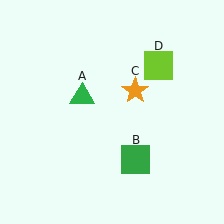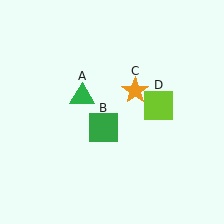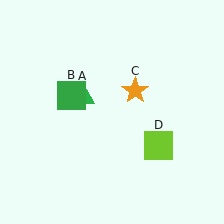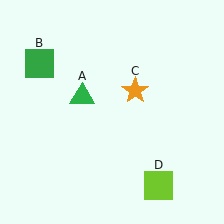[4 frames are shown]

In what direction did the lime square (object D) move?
The lime square (object D) moved down.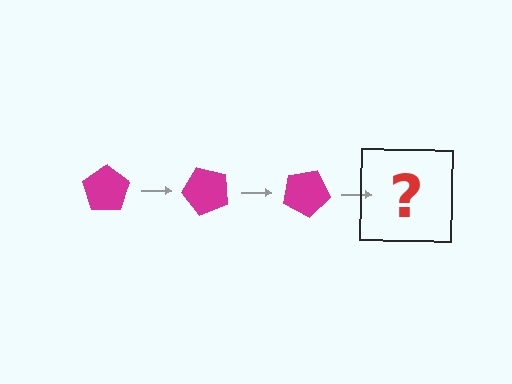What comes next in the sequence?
The next element should be a magenta pentagon rotated 150 degrees.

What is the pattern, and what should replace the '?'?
The pattern is that the pentagon rotates 50 degrees each step. The '?' should be a magenta pentagon rotated 150 degrees.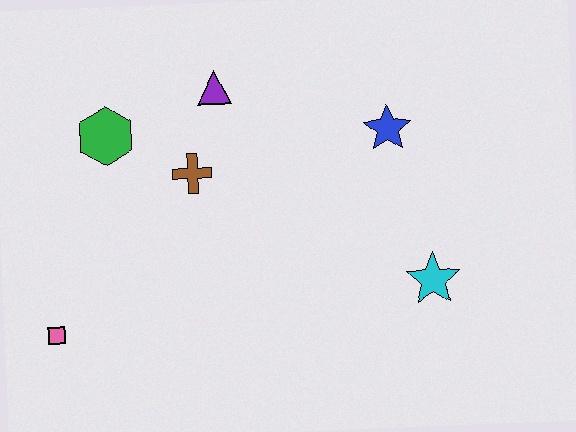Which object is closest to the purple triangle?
The brown cross is closest to the purple triangle.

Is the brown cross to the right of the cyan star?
No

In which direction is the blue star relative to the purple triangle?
The blue star is to the right of the purple triangle.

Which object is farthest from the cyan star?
The pink square is farthest from the cyan star.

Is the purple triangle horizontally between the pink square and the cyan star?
Yes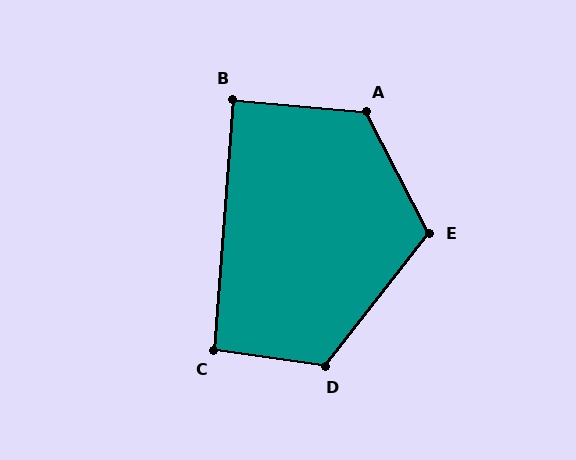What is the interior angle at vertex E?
Approximately 114 degrees (obtuse).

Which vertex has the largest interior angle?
A, at approximately 123 degrees.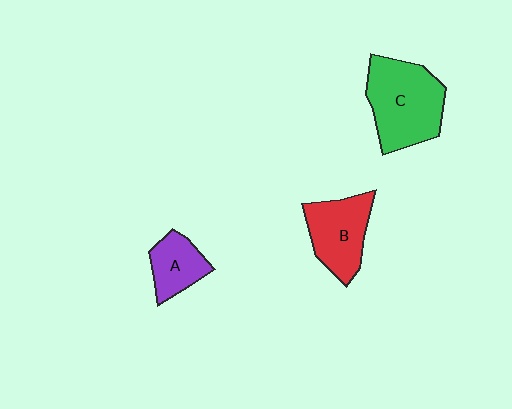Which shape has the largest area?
Shape C (green).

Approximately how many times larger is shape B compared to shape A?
Approximately 1.5 times.